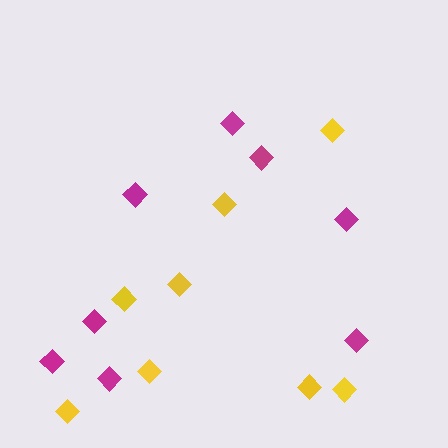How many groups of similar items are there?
There are 2 groups: one group of magenta diamonds (8) and one group of yellow diamonds (8).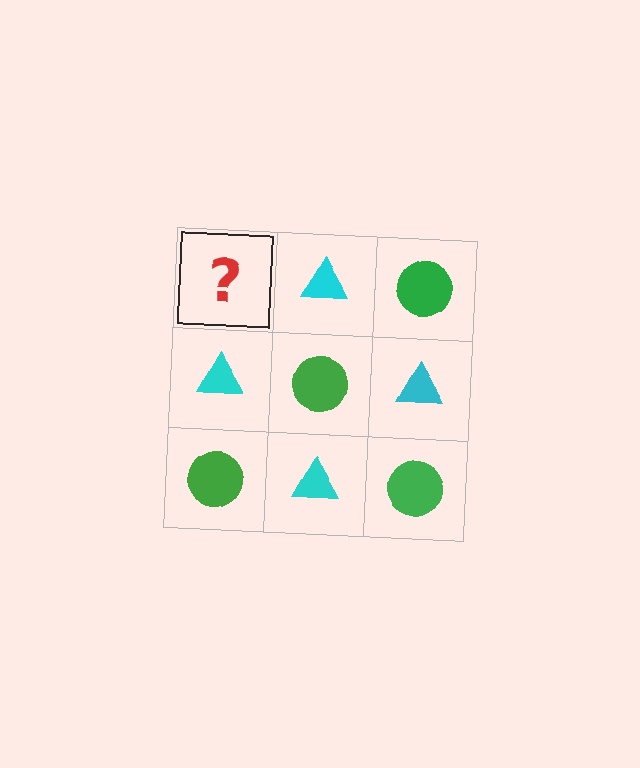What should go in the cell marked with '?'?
The missing cell should contain a green circle.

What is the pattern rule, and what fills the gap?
The rule is that it alternates green circle and cyan triangle in a checkerboard pattern. The gap should be filled with a green circle.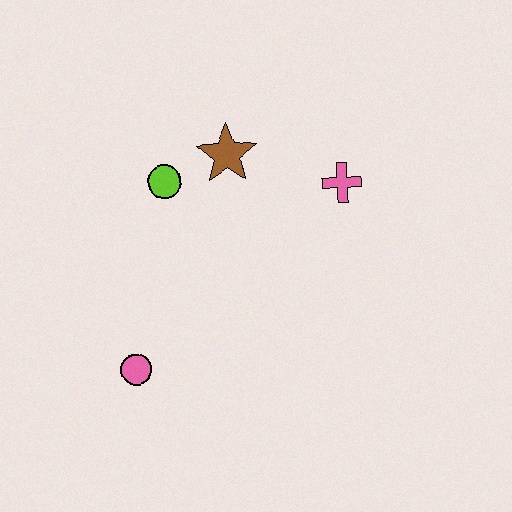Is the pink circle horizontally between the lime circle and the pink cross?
No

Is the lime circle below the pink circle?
No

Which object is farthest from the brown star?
The pink circle is farthest from the brown star.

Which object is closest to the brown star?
The lime circle is closest to the brown star.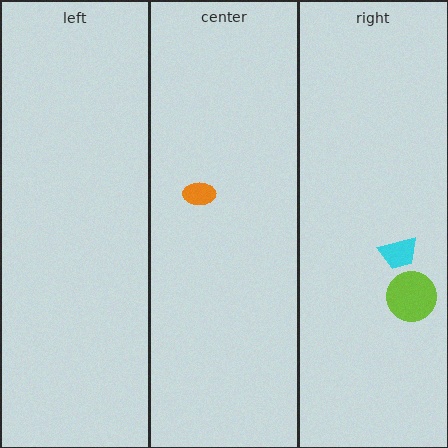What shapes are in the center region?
The orange ellipse.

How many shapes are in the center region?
1.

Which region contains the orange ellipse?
The center region.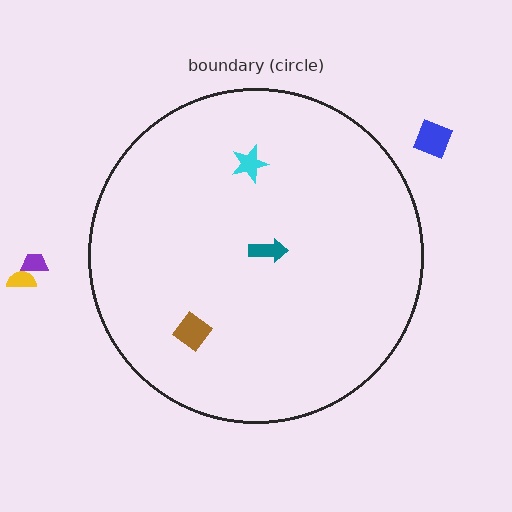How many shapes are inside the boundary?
3 inside, 3 outside.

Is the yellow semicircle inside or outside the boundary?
Outside.